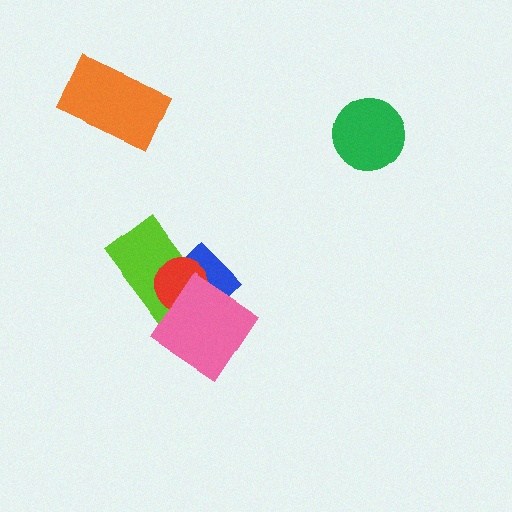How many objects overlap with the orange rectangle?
0 objects overlap with the orange rectangle.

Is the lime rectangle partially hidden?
Yes, it is partially covered by another shape.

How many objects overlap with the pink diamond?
3 objects overlap with the pink diamond.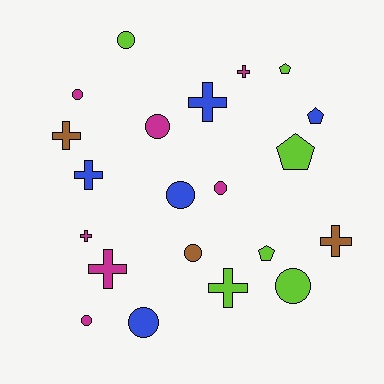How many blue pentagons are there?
There is 1 blue pentagon.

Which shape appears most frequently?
Circle, with 9 objects.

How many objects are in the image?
There are 21 objects.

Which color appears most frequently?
Magenta, with 7 objects.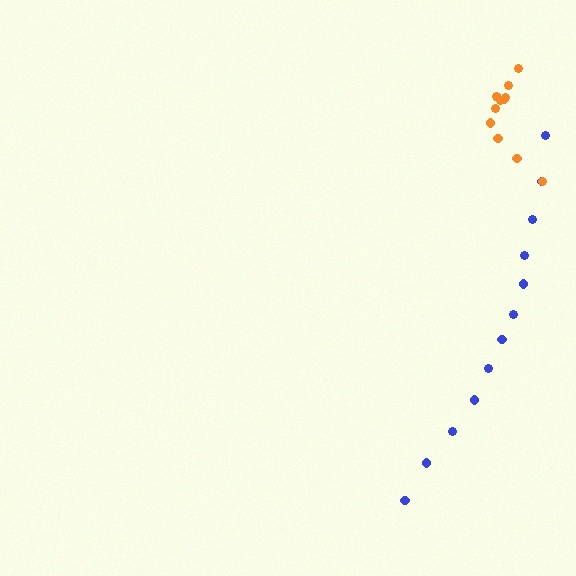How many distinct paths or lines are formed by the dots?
There are 2 distinct paths.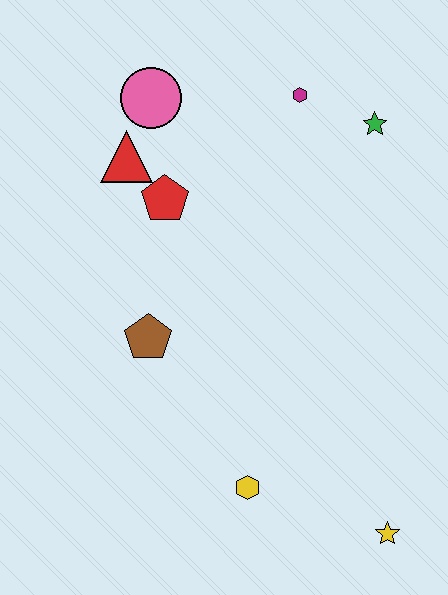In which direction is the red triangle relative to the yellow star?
The red triangle is above the yellow star.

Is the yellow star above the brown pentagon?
No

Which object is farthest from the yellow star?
The pink circle is farthest from the yellow star.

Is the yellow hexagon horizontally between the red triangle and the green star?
Yes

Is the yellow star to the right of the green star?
Yes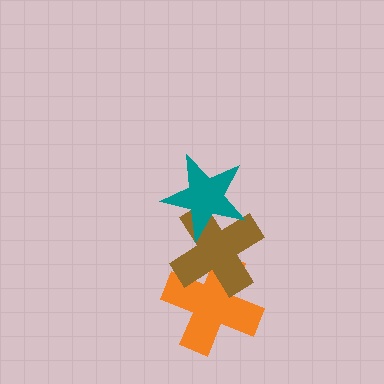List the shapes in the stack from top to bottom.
From top to bottom: the teal star, the brown cross, the orange cross.